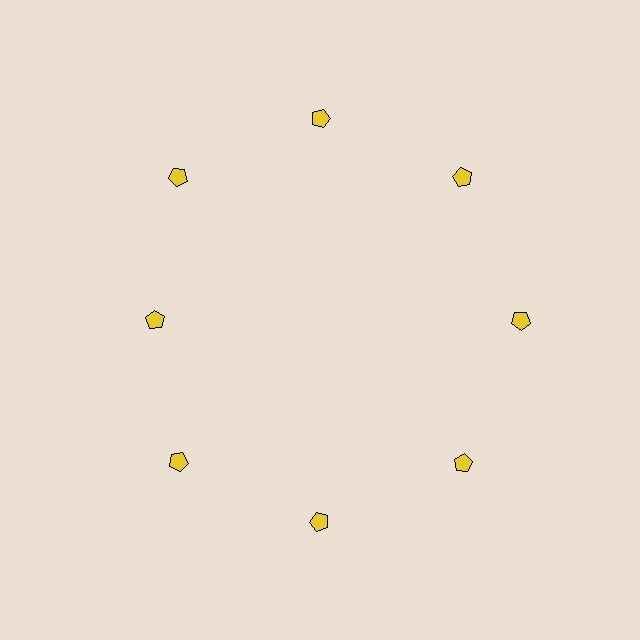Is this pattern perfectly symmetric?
No. The 8 yellow pentagons are arranged in a ring, but one element near the 9 o'clock position is pulled inward toward the center, breaking the 8-fold rotational symmetry.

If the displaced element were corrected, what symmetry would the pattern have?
It would have 8-fold rotational symmetry — the pattern would map onto itself every 45 degrees.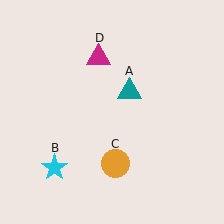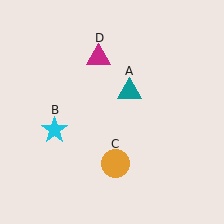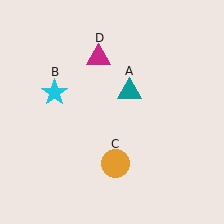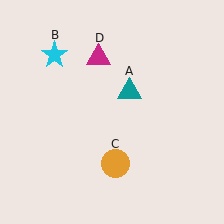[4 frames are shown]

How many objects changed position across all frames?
1 object changed position: cyan star (object B).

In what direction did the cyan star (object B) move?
The cyan star (object B) moved up.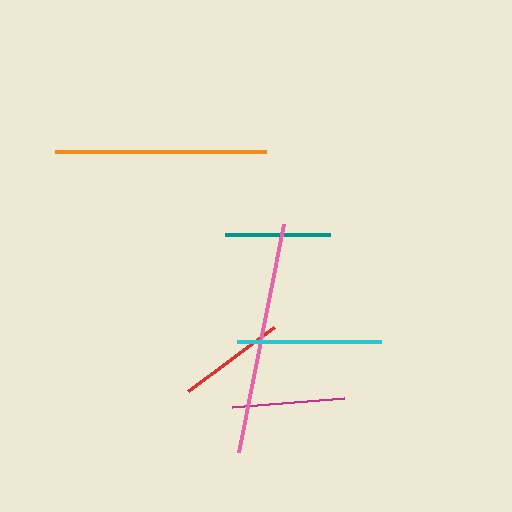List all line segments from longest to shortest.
From longest to shortest: pink, orange, cyan, magenta, red, teal.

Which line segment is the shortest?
The teal line is the shortest at approximately 105 pixels.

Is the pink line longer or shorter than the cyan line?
The pink line is longer than the cyan line.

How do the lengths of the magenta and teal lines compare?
The magenta and teal lines are approximately the same length.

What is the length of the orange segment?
The orange segment is approximately 211 pixels long.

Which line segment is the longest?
The pink line is the longest at approximately 233 pixels.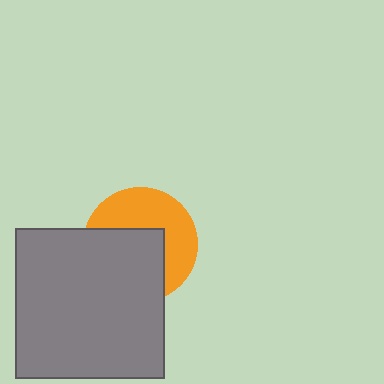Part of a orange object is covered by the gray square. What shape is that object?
It is a circle.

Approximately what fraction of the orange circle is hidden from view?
Roughly 52% of the orange circle is hidden behind the gray square.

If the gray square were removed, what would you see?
You would see the complete orange circle.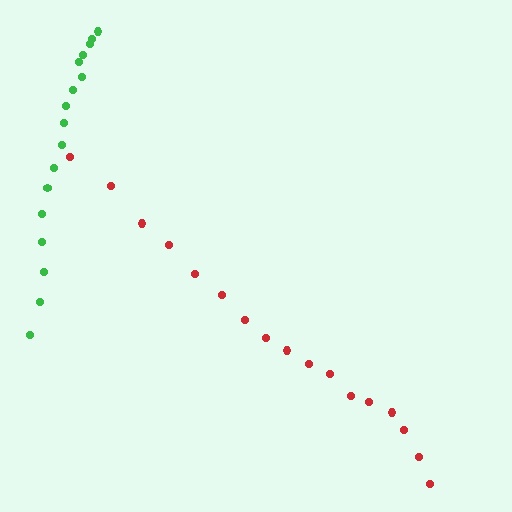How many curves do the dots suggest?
There are 2 distinct paths.